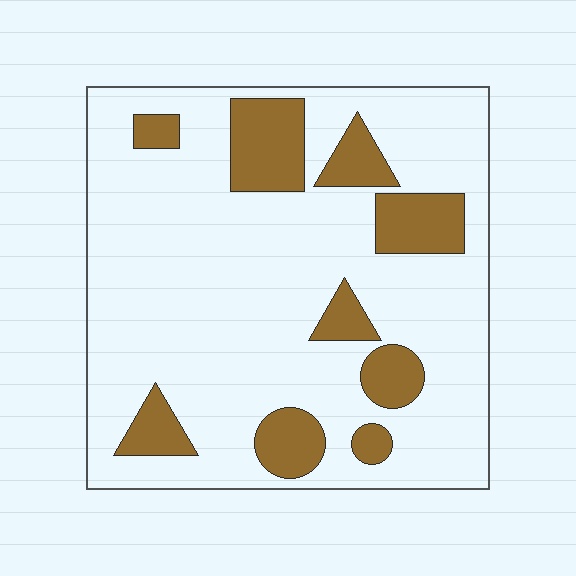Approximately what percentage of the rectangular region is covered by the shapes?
Approximately 20%.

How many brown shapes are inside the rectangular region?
9.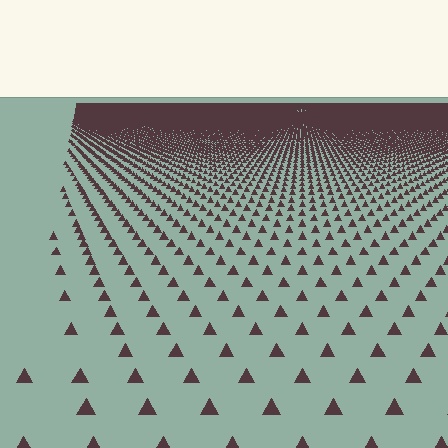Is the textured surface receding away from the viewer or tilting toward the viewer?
The surface is receding away from the viewer. Texture elements get smaller and denser toward the top.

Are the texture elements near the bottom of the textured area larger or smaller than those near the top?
Larger. Near the bottom, elements are closer to the viewer and appear at a bigger on-screen size.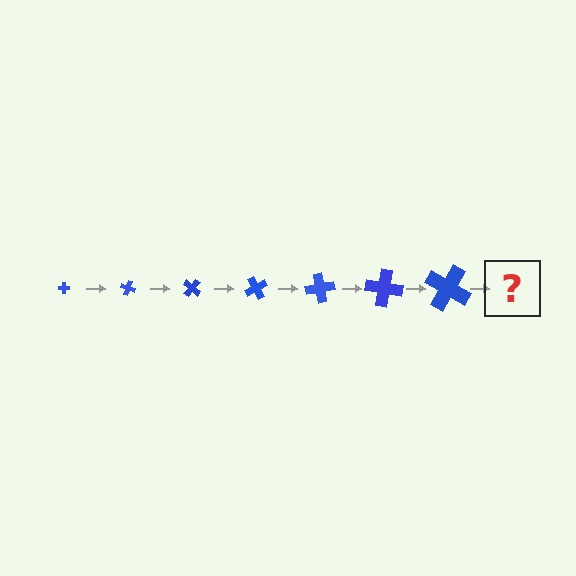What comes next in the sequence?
The next element should be a cross, larger than the previous one and rotated 140 degrees from the start.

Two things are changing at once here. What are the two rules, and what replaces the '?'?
The two rules are that the cross grows larger each step and it rotates 20 degrees each step. The '?' should be a cross, larger than the previous one and rotated 140 degrees from the start.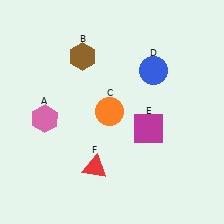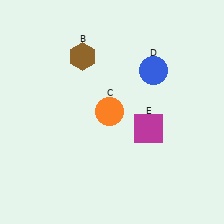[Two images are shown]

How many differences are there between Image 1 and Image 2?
There are 2 differences between the two images.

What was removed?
The red triangle (F), the pink hexagon (A) were removed in Image 2.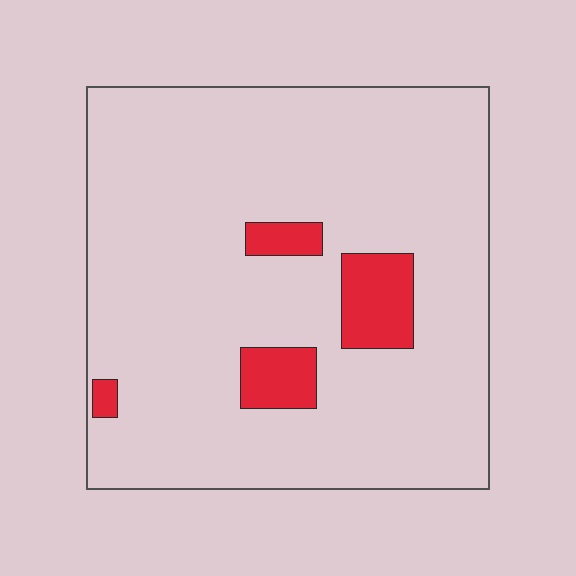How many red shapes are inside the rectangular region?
4.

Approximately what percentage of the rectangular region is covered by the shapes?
Approximately 10%.